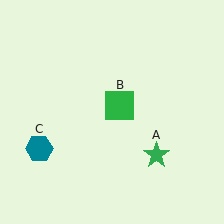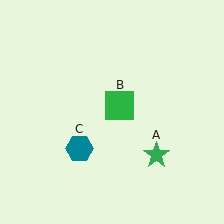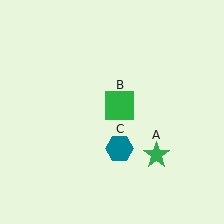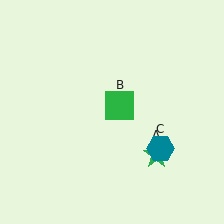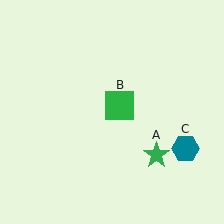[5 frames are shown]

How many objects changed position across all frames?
1 object changed position: teal hexagon (object C).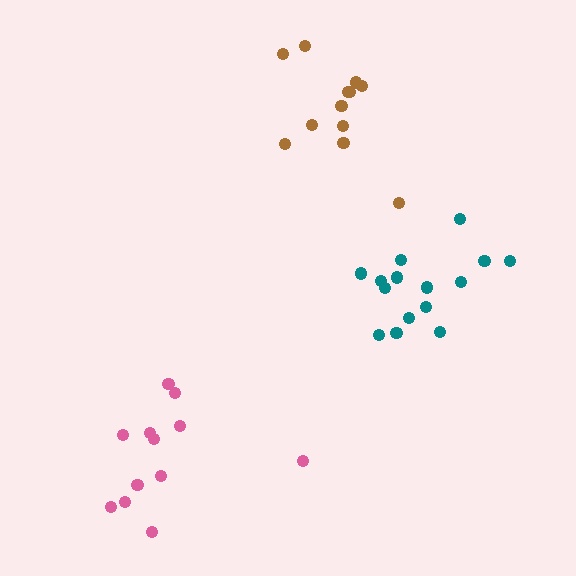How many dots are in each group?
Group 1: 13 dots, Group 2: 12 dots, Group 3: 15 dots (40 total).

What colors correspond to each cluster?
The clusters are colored: pink, brown, teal.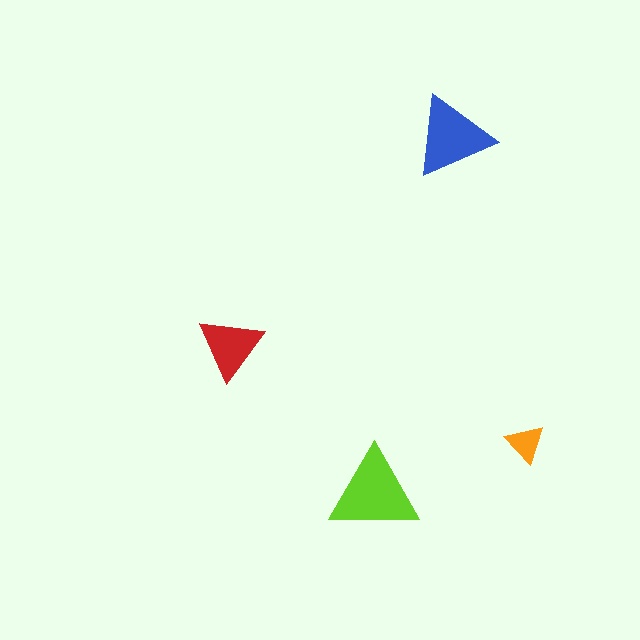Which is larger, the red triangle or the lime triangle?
The lime one.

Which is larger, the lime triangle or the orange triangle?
The lime one.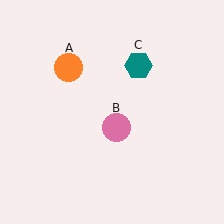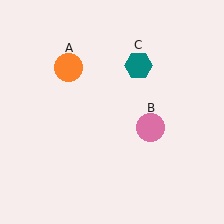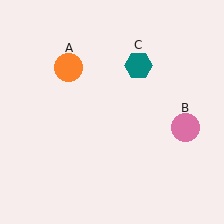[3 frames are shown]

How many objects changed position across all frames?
1 object changed position: pink circle (object B).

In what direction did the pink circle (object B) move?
The pink circle (object B) moved right.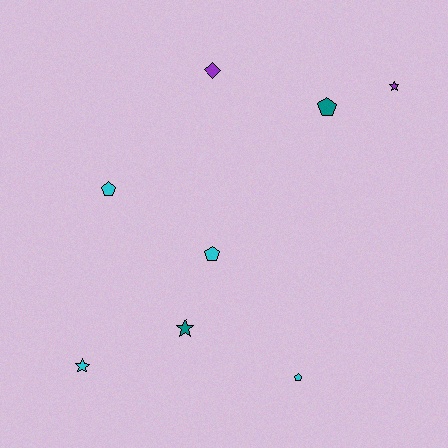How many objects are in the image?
There are 8 objects.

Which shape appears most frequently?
Pentagon, with 4 objects.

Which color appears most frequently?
Cyan, with 4 objects.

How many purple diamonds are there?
There is 1 purple diamond.